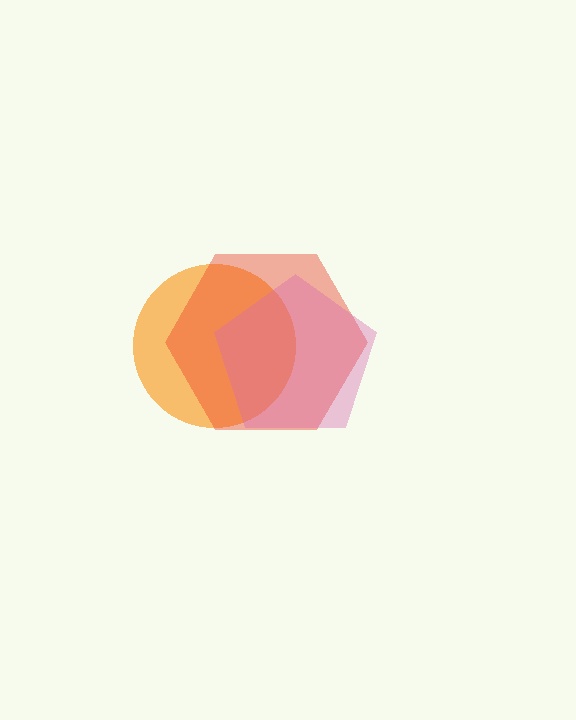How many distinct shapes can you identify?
There are 3 distinct shapes: an orange circle, a red hexagon, a pink pentagon.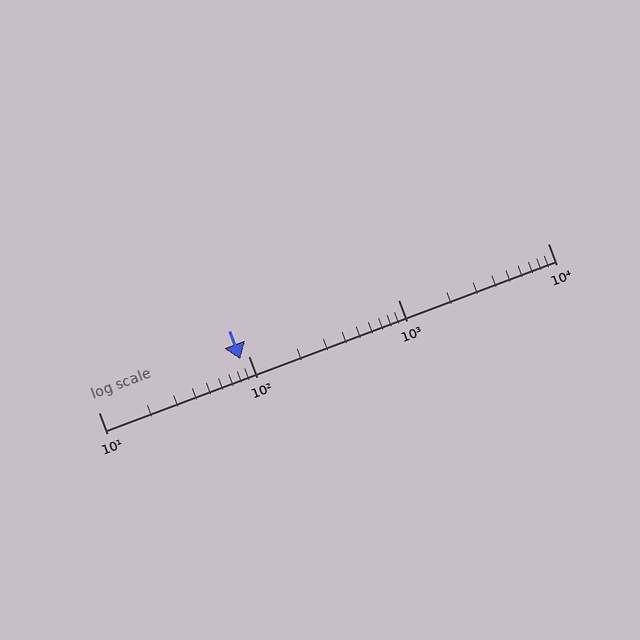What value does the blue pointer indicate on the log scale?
The pointer indicates approximately 88.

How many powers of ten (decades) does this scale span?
The scale spans 3 decades, from 10 to 10000.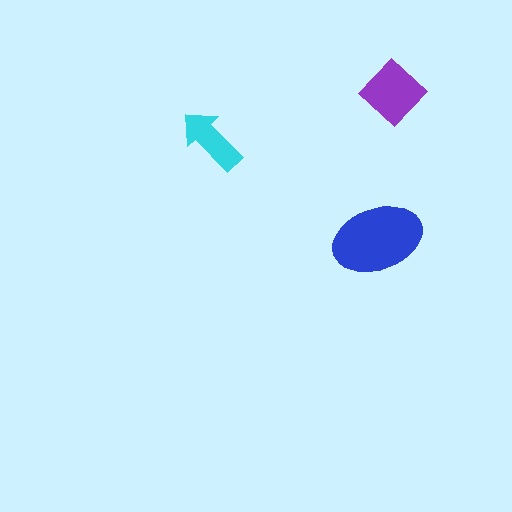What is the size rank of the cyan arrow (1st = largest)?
3rd.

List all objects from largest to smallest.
The blue ellipse, the purple diamond, the cyan arrow.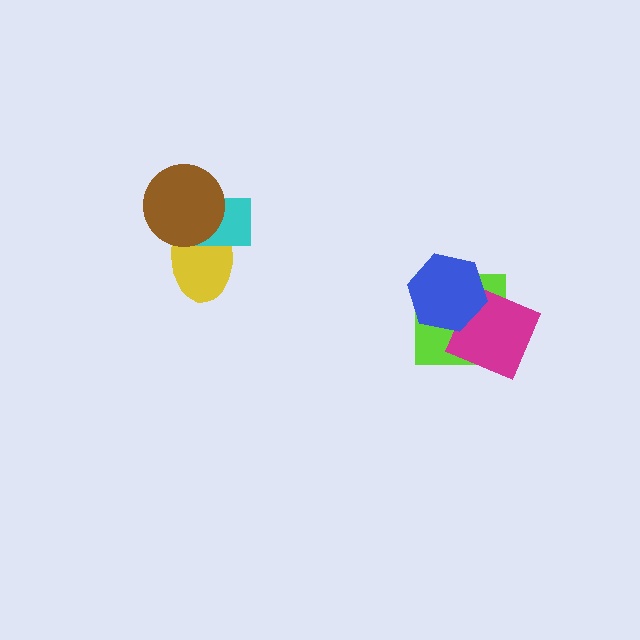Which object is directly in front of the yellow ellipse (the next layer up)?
The cyan rectangle is directly in front of the yellow ellipse.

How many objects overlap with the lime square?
2 objects overlap with the lime square.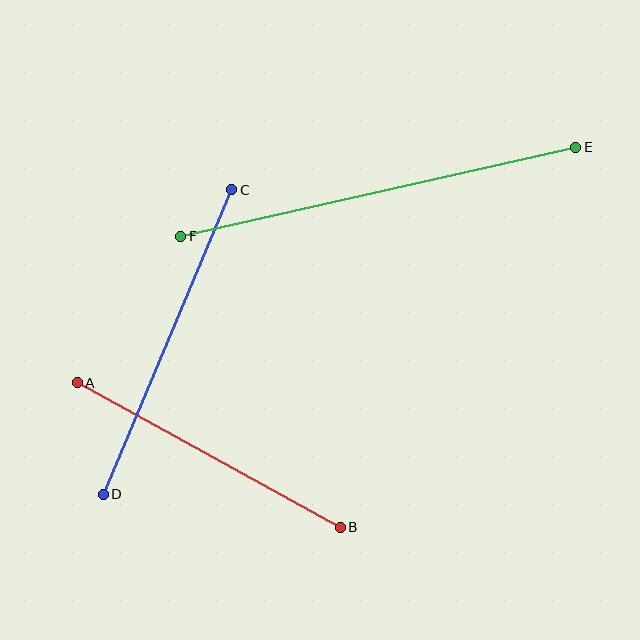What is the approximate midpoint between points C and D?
The midpoint is at approximately (168, 342) pixels.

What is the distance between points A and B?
The distance is approximately 300 pixels.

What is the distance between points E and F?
The distance is approximately 405 pixels.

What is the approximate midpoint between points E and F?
The midpoint is at approximately (378, 192) pixels.